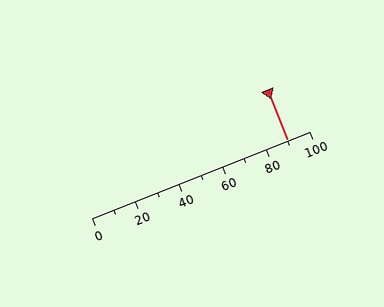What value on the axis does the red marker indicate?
The marker indicates approximately 90.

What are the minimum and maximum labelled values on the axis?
The axis runs from 0 to 100.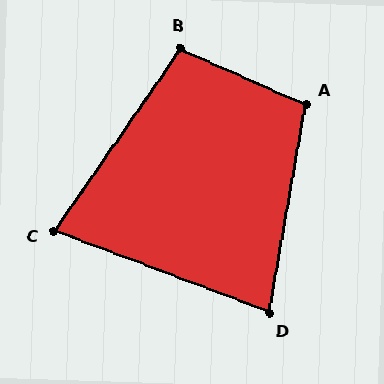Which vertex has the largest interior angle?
A, at approximately 104 degrees.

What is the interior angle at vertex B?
Approximately 101 degrees (obtuse).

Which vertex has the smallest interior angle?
C, at approximately 76 degrees.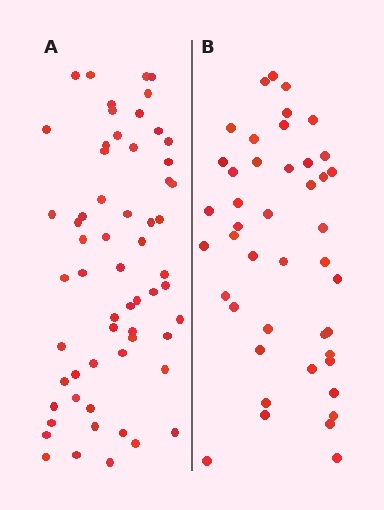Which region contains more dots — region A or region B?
Region A (the left region) has more dots.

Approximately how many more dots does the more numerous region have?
Region A has approximately 15 more dots than region B.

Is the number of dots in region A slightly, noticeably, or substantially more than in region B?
Region A has noticeably more, but not dramatically so. The ratio is roughly 1.4 to 1.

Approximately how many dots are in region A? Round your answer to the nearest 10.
About 60 dots.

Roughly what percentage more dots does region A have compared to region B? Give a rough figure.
About 35% more.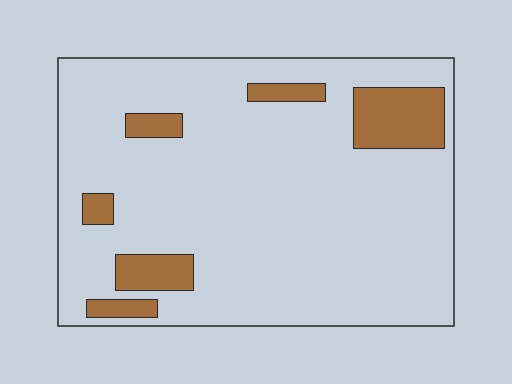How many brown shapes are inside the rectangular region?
6.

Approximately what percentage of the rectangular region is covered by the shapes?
Approximately 15%.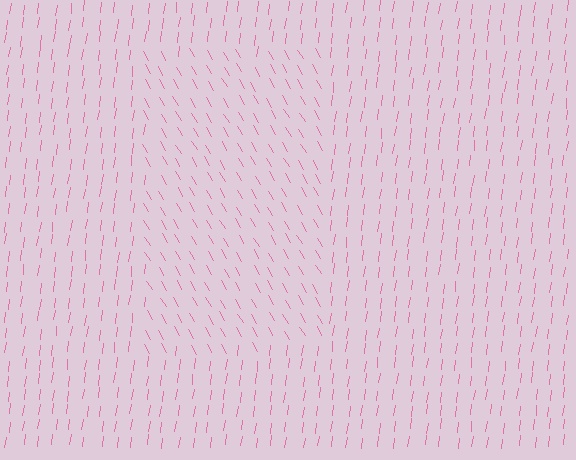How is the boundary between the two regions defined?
The boundary is defined purely by a change in line orientation (approximately 38 degrees difference). All lines are the same color and thickness.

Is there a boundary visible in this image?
Yes, there is a texture boundary formed by a change in line orientation.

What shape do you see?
I see a rectangle.